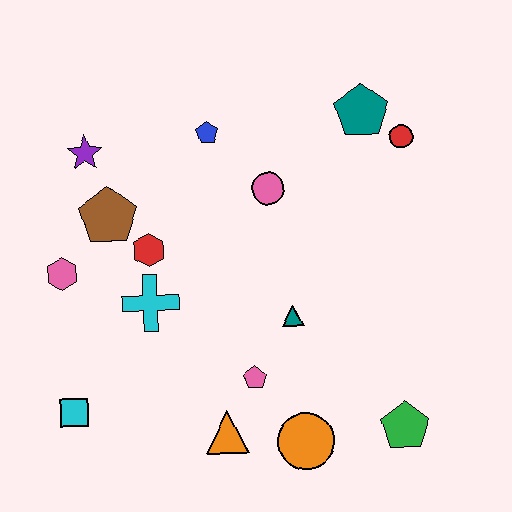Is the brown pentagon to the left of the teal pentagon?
Yes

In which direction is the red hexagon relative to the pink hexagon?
The red hexagon is to the right of the pink hexagon.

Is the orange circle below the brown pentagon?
Yes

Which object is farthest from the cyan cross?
The red circle is farthest from the cyan cross.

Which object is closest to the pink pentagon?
The orange triangle is closest to the pink pentagon.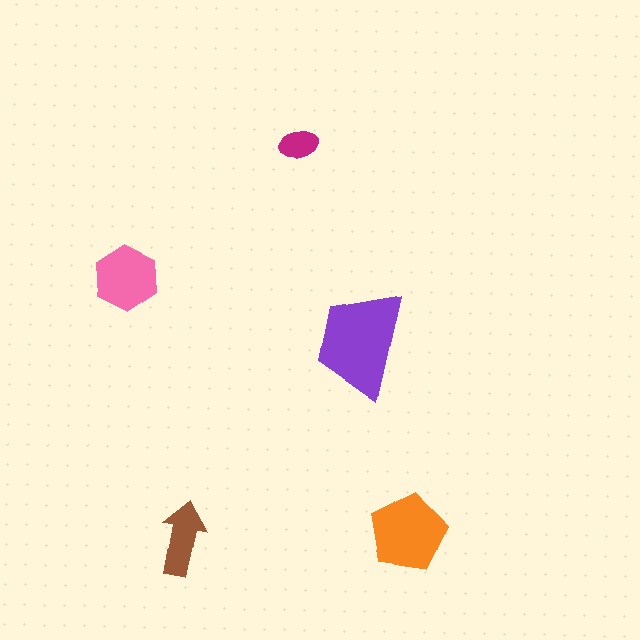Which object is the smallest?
The magenta ellipse.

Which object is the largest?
The purple trapezoid.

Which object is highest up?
The magenta ellipse is topmost.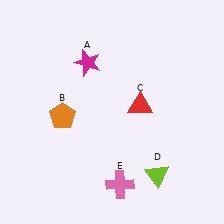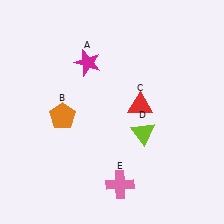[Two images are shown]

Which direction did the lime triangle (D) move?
The lime triangle (D) moved up.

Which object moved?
The lime triangle (D) moved up.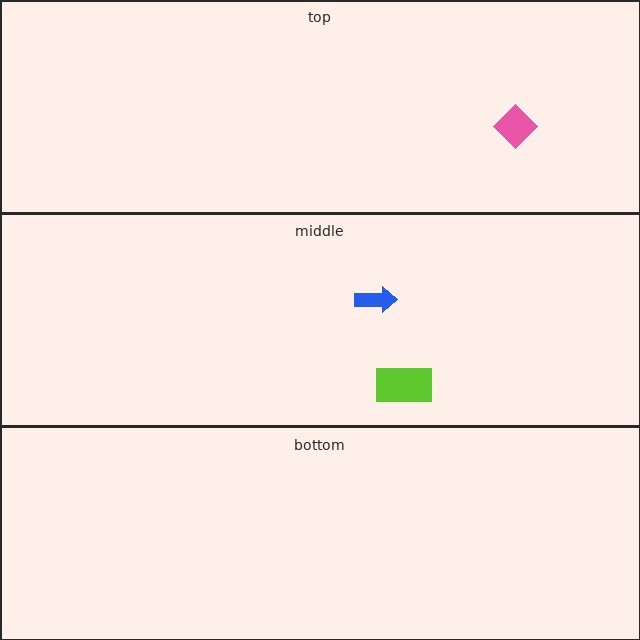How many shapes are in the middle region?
2.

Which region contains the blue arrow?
The middle region.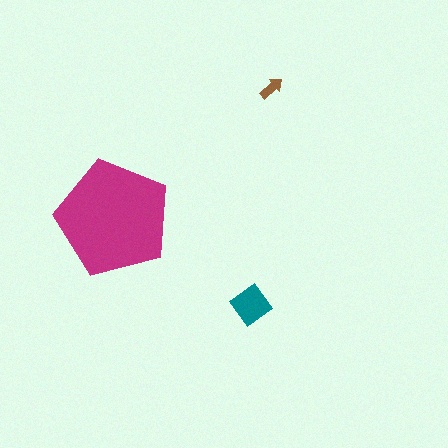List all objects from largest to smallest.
The magenta pentagon, the teal diamond, the brown arrow.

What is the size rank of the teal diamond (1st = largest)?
2nd.